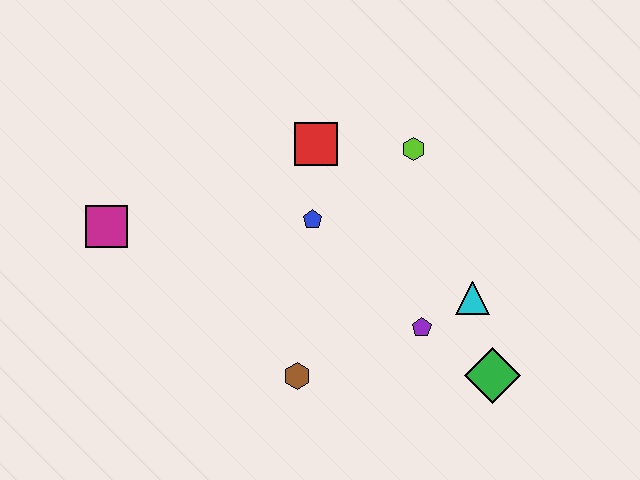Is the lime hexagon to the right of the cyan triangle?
No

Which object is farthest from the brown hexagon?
The lime hexagon is farthest from the brown hexagon.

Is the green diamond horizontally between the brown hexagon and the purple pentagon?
No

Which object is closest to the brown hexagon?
The purple pentagon is closest to the brown hexagon.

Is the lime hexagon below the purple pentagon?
No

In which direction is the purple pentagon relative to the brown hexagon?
The purple pentagon is to the right of the brown hexagon.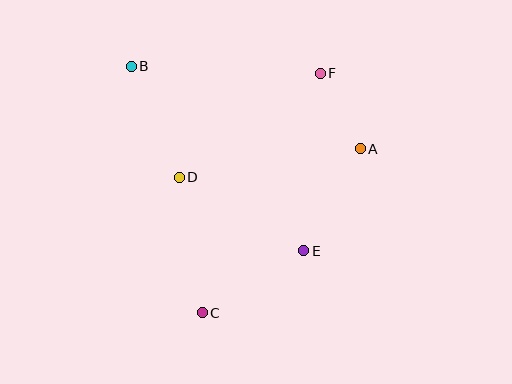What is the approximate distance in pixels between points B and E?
The distance between B and E is approximately 253 pixels.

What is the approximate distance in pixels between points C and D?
The distance between C and D is approximately 137 pixels.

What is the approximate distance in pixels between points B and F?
The distance between B and F is approximately 189 pixels.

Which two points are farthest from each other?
Points C and F are farthest from each other.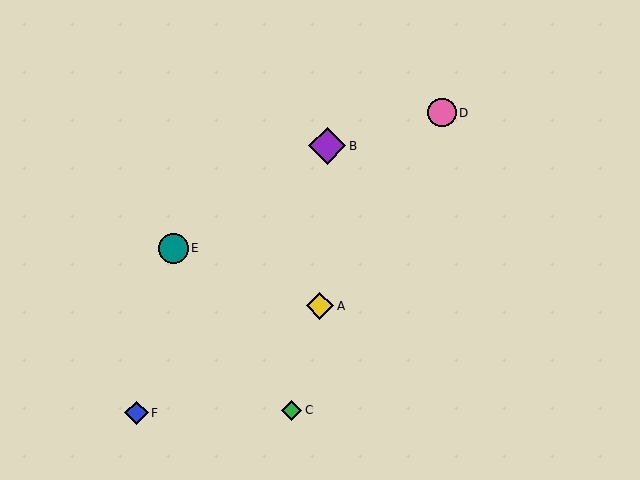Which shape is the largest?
The purple diamond (labeled B) is the largest.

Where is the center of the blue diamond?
The center of the blue diamond is at (137, 413).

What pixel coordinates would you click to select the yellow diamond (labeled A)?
Click at (320, 306) to select the yellow diamond A.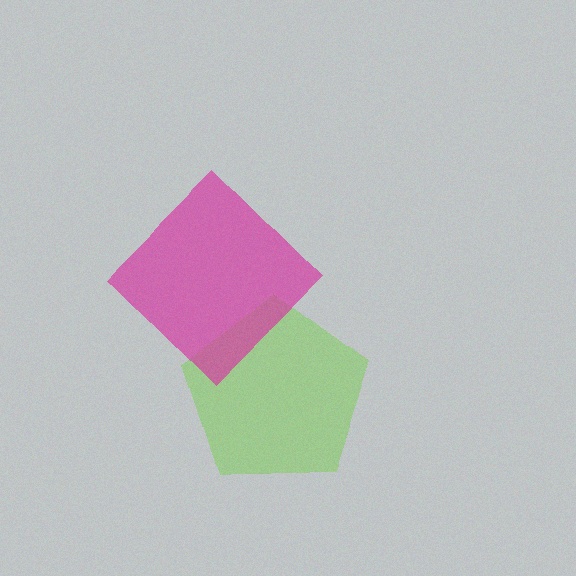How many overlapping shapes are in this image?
There are 2 overlapping shapes in the image.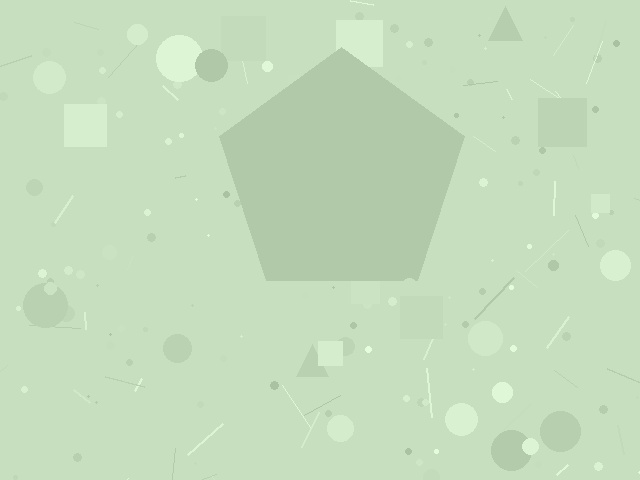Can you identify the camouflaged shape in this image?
The camouflaged shape is a pentagon.